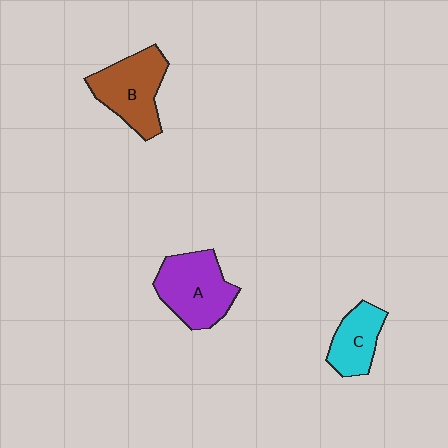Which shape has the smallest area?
Shape C (cyan).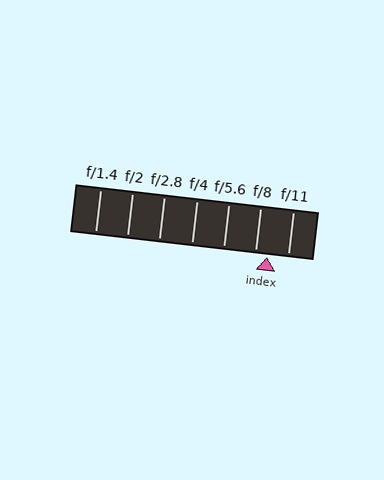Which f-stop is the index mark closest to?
The index mark is closest to f/8.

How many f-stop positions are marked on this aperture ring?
There are 7 f-stop positions marked.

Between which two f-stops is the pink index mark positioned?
The index mark is between f/8 and f/11.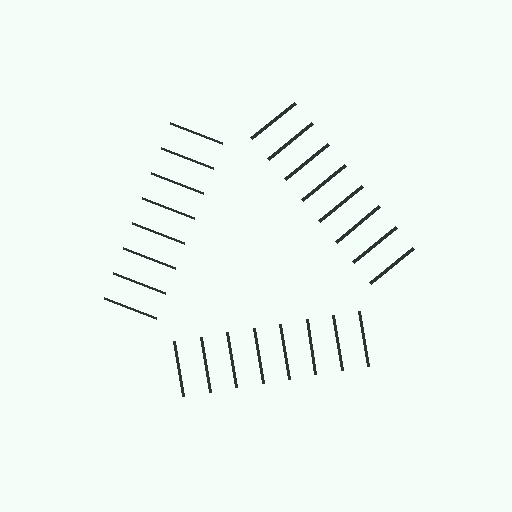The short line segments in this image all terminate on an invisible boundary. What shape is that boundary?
An illusory triangle — the line segments terminate on its edges but no continuous stroke is drawn.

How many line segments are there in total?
24 — 8 along each of the 3 edges.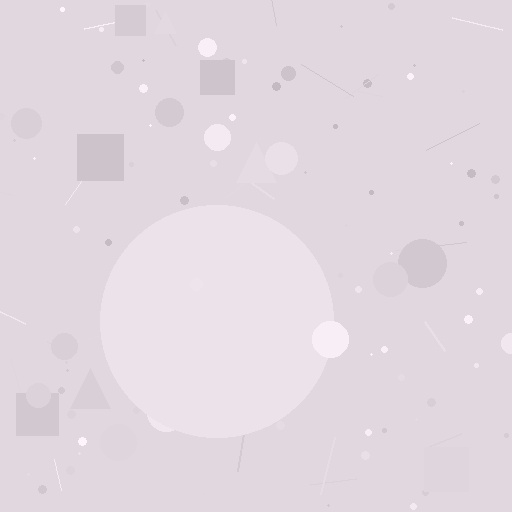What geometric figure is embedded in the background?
A circle is embedded in the background.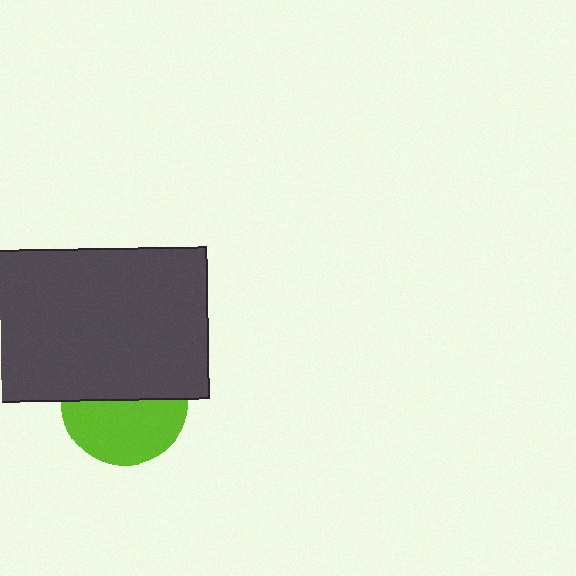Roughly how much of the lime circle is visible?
About half of it is visible (roughly 53%).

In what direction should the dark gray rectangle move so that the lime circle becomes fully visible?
The dark gray rectangle should move up. That is the shortest direction to clear the overlap and leave the lime circle fully visible.